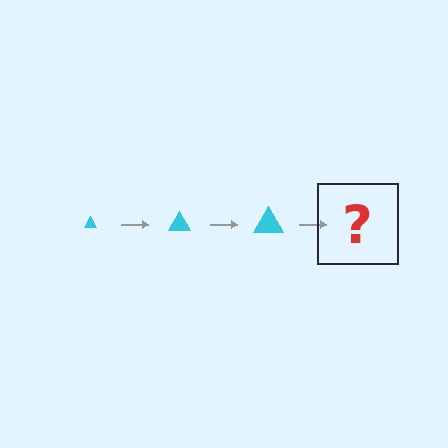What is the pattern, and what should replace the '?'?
The pattern is that the triangle gets progressively larger each step. The '?' should be a cyan triangle, larger than the previous one.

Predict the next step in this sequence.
The next step is a cyan triangle, larger than the previous one.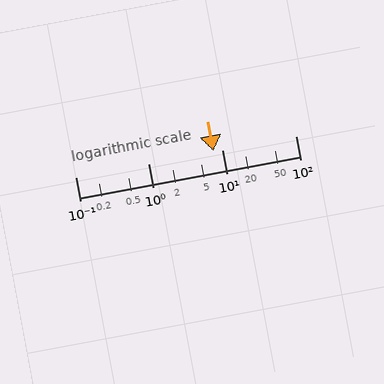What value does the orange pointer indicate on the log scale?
The pointer indicates approximately 7.7.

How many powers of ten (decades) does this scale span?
The scale spans 3 decades, from 0.1 to 100.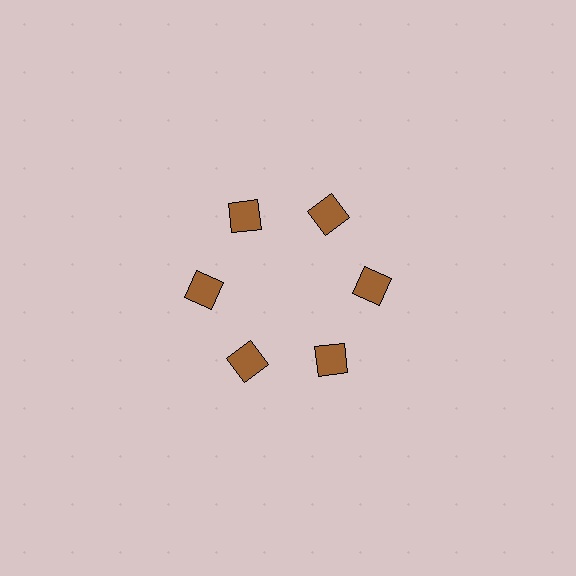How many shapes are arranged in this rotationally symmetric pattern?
There are 6 shapes, arranged in 6 groups of 1.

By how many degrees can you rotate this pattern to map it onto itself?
The pattern maps onto itself every 60 degrees of rotation.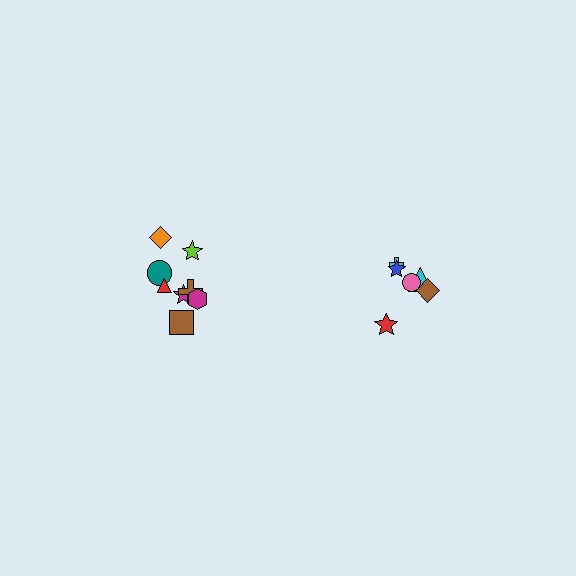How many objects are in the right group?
There are 6 objects.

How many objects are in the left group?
There are 8 objects.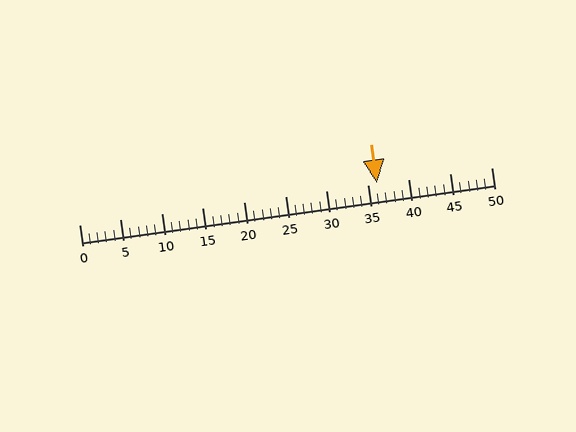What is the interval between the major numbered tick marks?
The major tick marks are spaced 5 units apart.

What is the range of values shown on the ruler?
The ruler shows values from 0 to 50.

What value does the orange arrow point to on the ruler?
The orange arrow points to approximately 36.